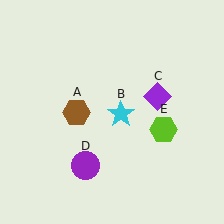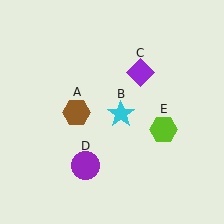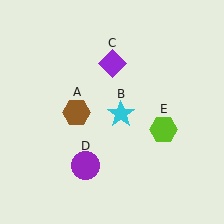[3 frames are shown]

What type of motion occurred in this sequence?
The purple diamond (object C) rotated counterclockwise around the center of the scene.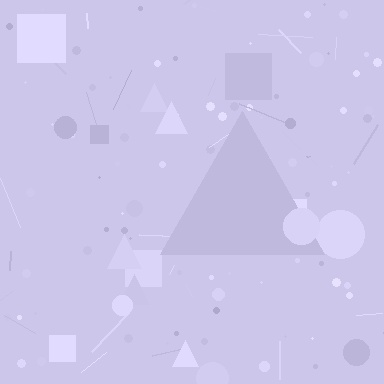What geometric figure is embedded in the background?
A triangle is embedded in the background.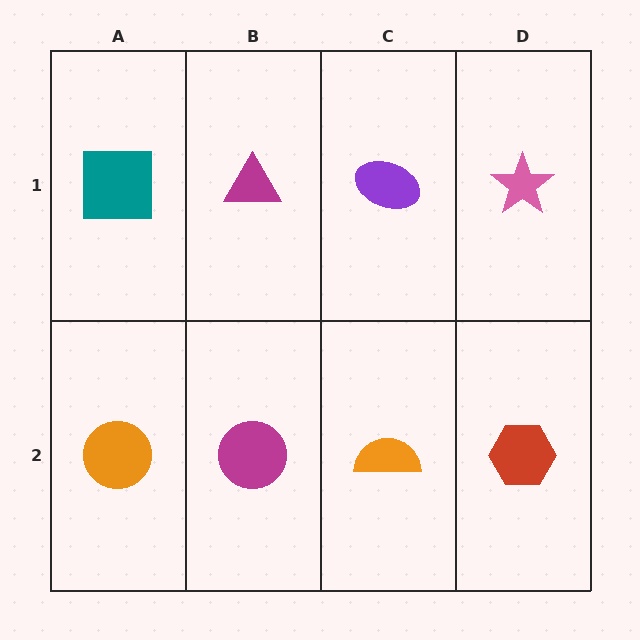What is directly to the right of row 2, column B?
An orange semicircle.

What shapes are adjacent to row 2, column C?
A purple ellipse (row 1, column C), a magenta circle (row 2, column B), a red hexagon (row 2, column D).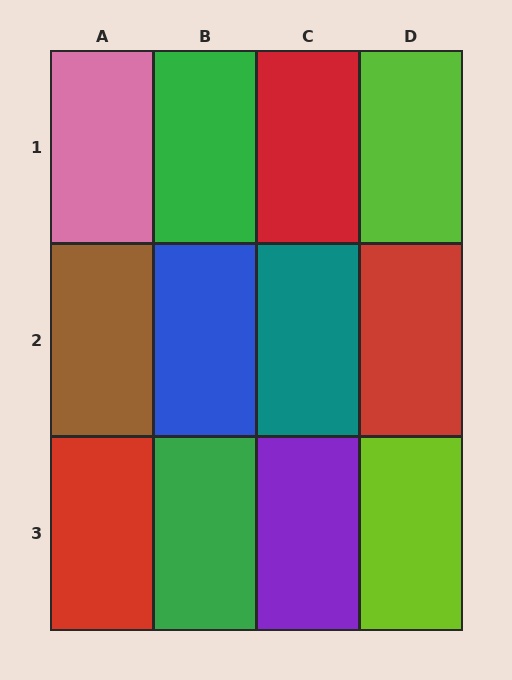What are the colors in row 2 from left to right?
Brown, blue, teal, red.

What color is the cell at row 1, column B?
Green.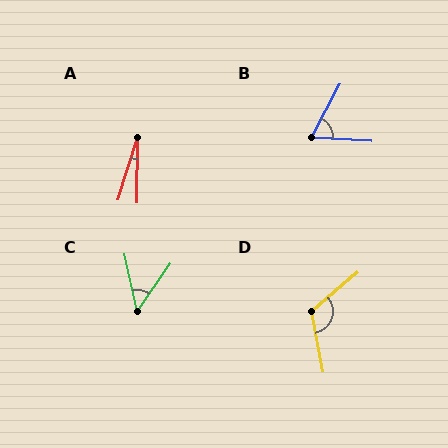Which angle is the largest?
D, at approximately 119 degrees.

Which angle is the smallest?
A, at approximately 17 degrees.